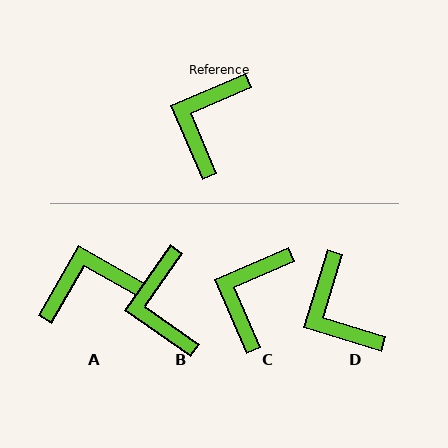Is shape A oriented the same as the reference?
No, it is off by about 53 degrees.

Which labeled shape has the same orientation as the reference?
C.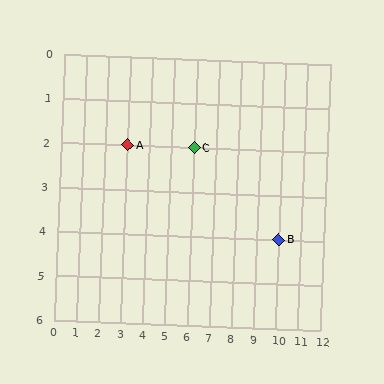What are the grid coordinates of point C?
Point C is at grid coordinates (6, 2).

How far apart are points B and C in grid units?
Points B and C are 4 columns and 2 rows apart (about 4.5 grid units diagonally).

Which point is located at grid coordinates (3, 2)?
Point A is at (3, 2).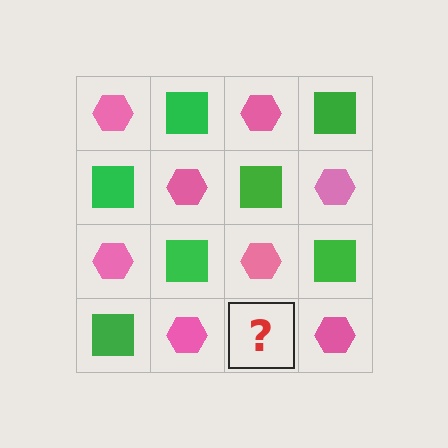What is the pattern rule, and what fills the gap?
The rule is that it alternates pink hexagon and green square in a checkerboard pattern. The gap should be filled with a green square.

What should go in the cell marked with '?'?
The missing cell should contain a green square.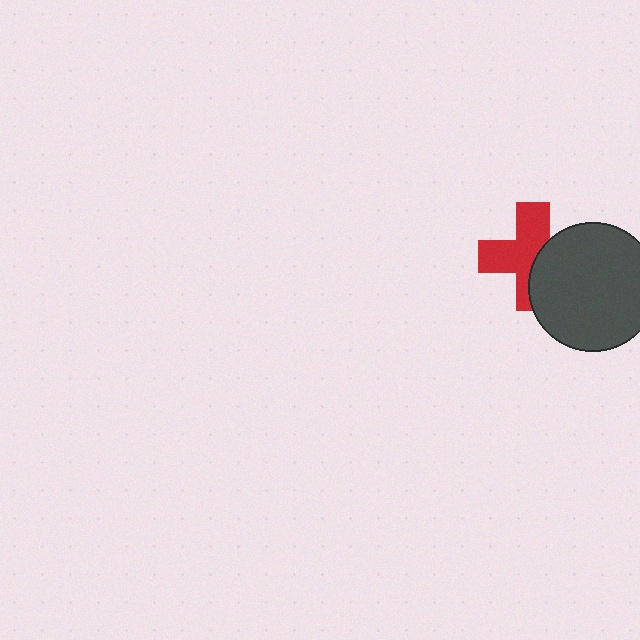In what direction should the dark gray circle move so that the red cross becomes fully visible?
The dark gray circle should move right. That is the shortest direction to clear the overlap and leave the red cross fully visible.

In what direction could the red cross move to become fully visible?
The red cross could move left. That would shift it out from behind the dark gray circle entirely.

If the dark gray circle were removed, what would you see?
You would see the complete red cross.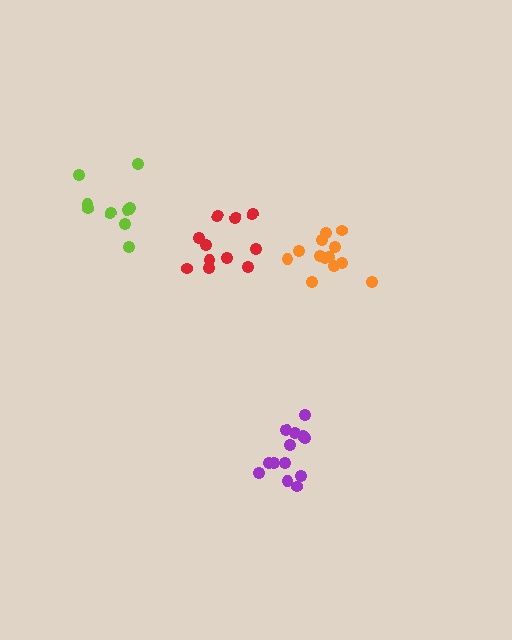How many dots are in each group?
Group 1: 14 dots, Group 2: 9 dots, Group 3: 13 dots, Group 4: 11 dots (47 total).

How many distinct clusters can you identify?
There are 4 distinct clusters.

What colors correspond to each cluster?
The clusters are colored: purple, lime, orange, red.